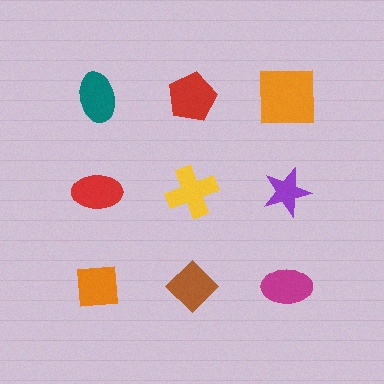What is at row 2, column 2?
A yellow cross.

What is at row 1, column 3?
An orange square.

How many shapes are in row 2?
3 shapes.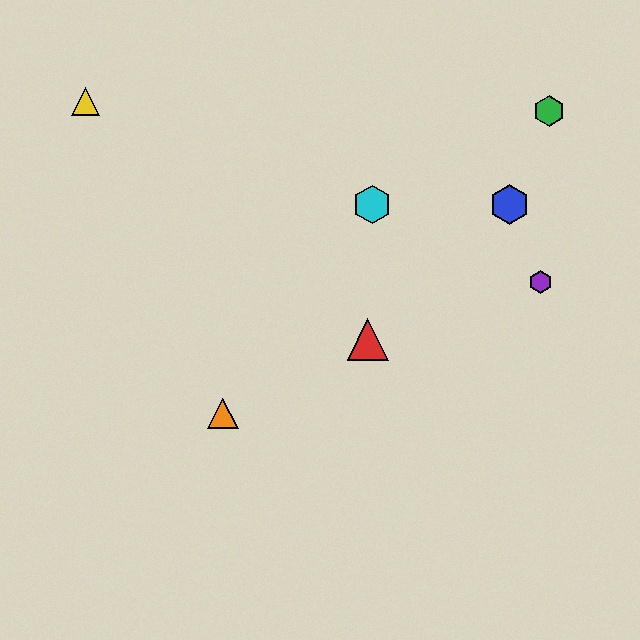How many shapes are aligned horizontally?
2 shapes (the blue hexagon, the cyan hexagon) are aligned horizontally.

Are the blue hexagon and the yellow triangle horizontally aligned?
No, the blue hexagon is at y≈205 and the yellow triangle is at y≈101.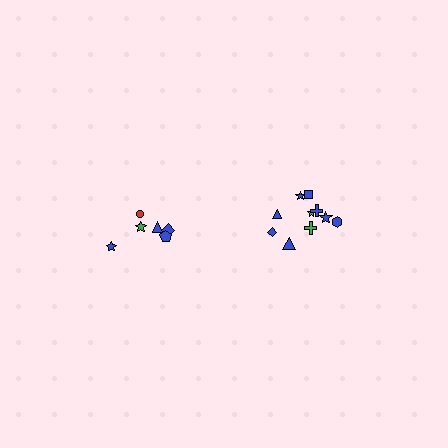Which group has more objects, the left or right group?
The right group.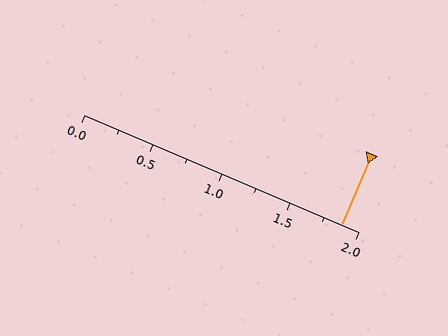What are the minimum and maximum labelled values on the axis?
The axis runs from 0.0 to 2.0.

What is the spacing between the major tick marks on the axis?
The major ticks are spaced 0.5 apart.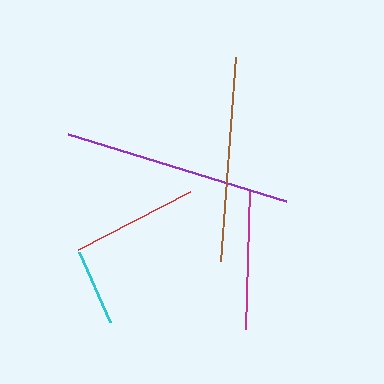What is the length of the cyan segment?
The cyan segment is approximately 77 pixels long.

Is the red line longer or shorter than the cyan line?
The red line is longer than the cyan line.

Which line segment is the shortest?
The cyan line is the shortest at approximately 77 pixels.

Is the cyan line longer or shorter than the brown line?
The brown line is longer than the cyan line.